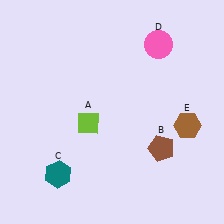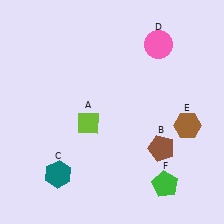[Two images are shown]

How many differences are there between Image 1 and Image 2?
There is 1 difference between the two images.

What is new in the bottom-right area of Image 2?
A green pentagon (F) was added in the bottom-right area of Image 2.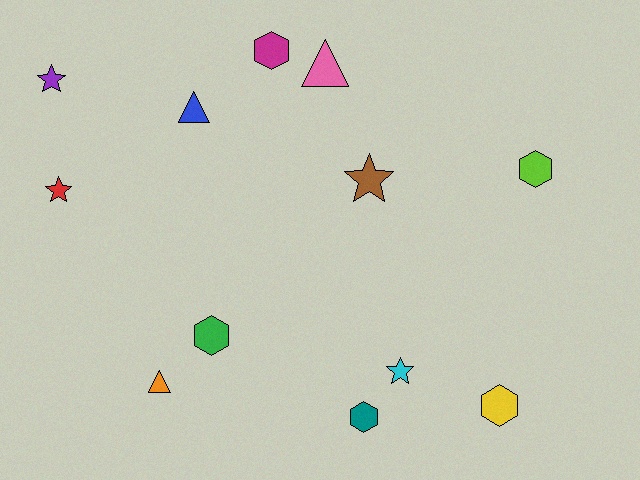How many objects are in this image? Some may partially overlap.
There are 12 objects.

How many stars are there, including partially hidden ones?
There are 4 stars.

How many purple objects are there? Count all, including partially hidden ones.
There is 1 purple object.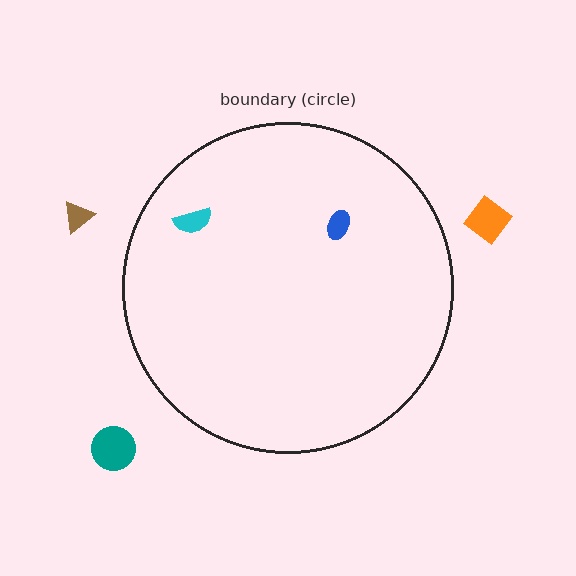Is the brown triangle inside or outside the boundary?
Outside.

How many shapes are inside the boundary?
2 inside, 3 outside.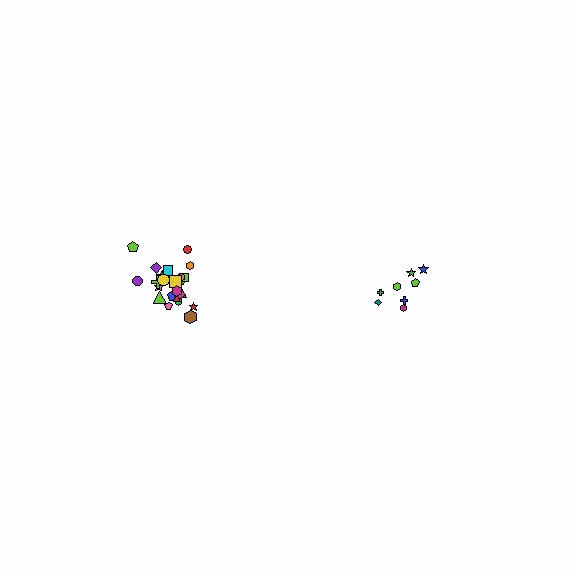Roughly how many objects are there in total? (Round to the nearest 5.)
Roughly 35 objects in total.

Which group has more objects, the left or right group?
The left group.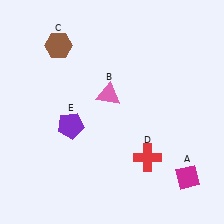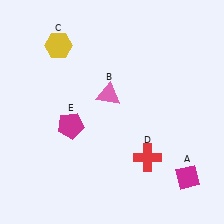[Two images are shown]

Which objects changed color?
C changed from brown to yellow. E changed from purple to magenta.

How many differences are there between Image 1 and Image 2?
There are 2 differences between the two images.